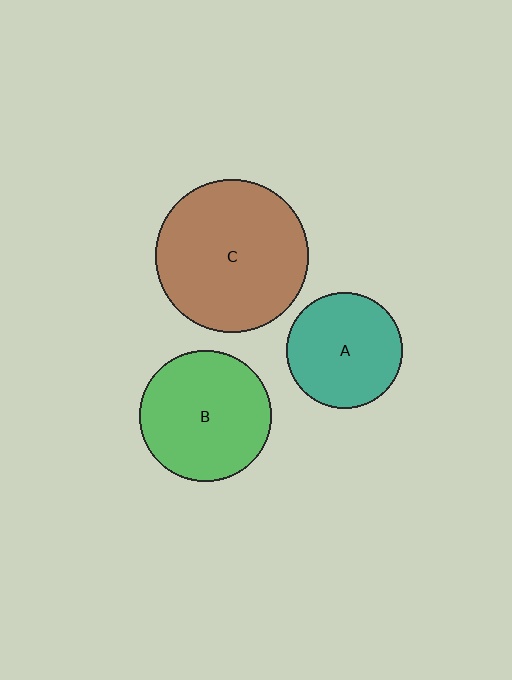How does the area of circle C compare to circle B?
Approximately 1.4 times.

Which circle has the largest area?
Circle C (brown).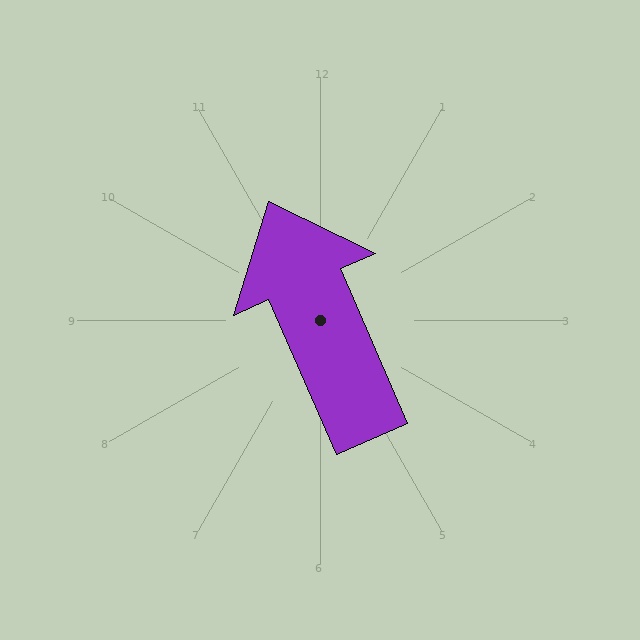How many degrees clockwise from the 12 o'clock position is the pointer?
Approximately 336 degrees.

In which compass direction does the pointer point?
Northwest.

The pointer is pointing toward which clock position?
Roughly 11 o'clock.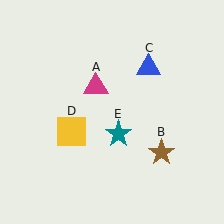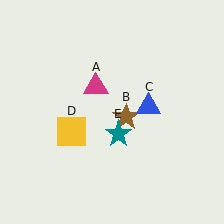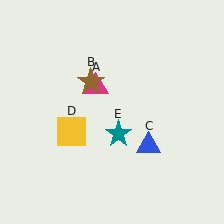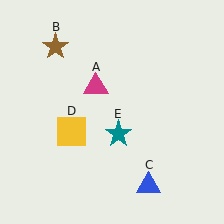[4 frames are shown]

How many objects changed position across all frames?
2 objects changed position: brown star (object B), blue triangle (object C).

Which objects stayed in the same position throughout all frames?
Magenta triangle (object A) and yellow square (object D) and teal star (object E) remained stationary.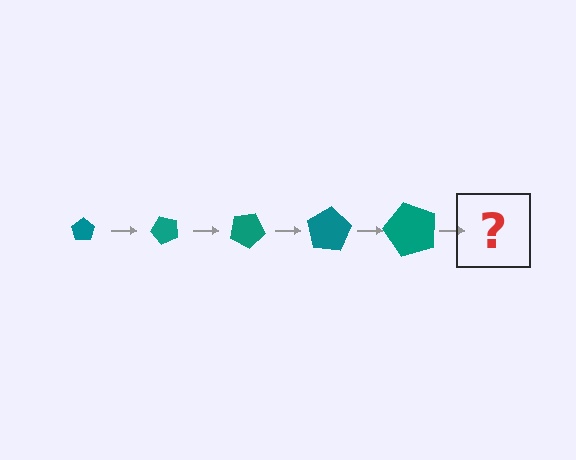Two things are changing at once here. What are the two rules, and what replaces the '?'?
The two rules are that the pentagon grows larger each step and it rotates 50 degrees each step. The '?' should be a pentagon, larger than the previous one and rotated 250 degrees from the start.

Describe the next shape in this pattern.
It should be a pentagon, larger than the previous one and rotated 250 degrees from the start.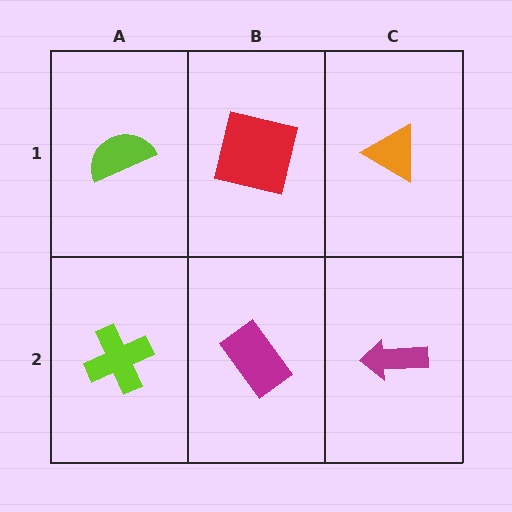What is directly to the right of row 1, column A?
A red square.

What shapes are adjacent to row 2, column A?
A lime semicircle (row 1, column A), a magenta rectangle (row 2, column B).